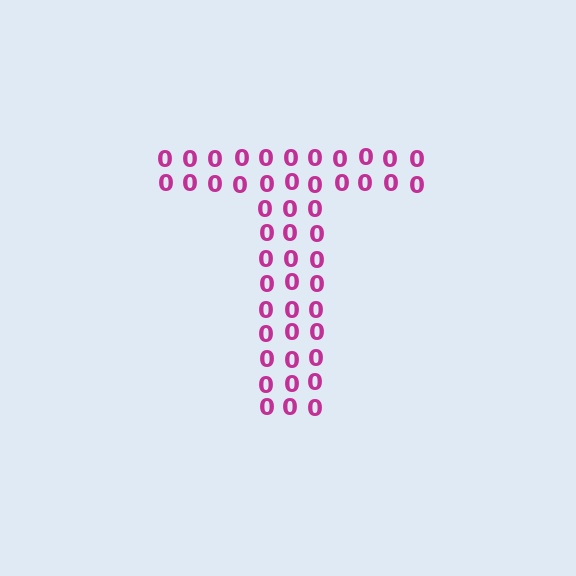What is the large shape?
The large shape is the letter T.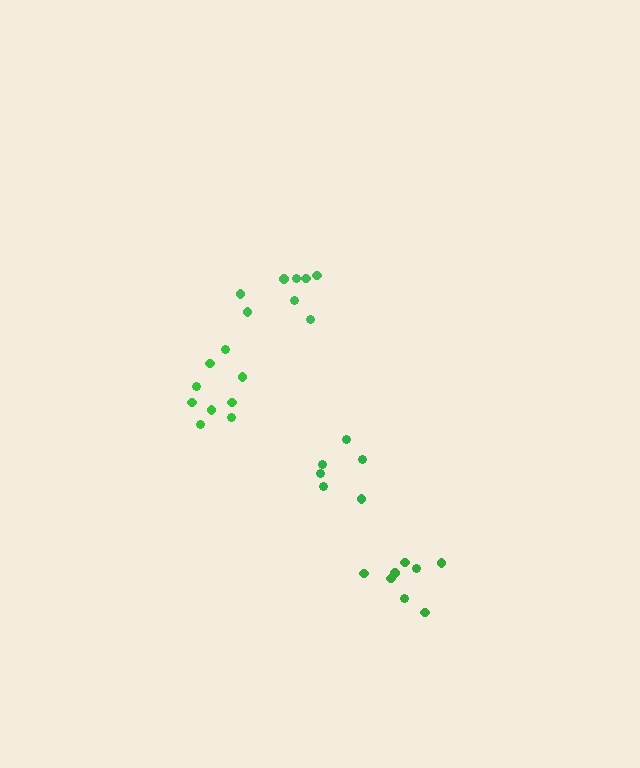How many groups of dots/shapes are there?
There are 4 groups.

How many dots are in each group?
Group 1: 6 dots, Group 2: 8 dots, Group 3: 9 dots, Group 4: 8 dots (31 total).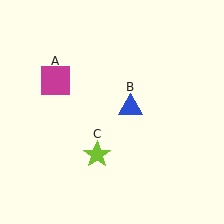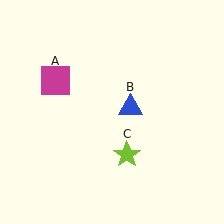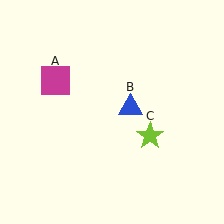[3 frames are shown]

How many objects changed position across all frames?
1 object changed position: lime star (object C).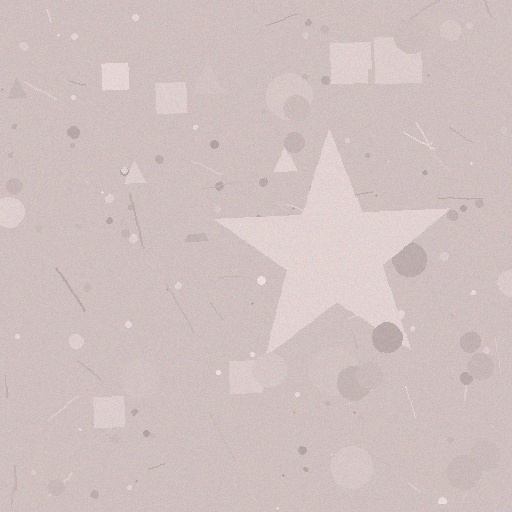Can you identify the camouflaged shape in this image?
The camouflaged shape is a star.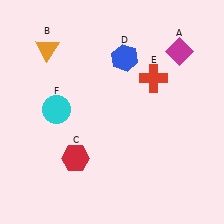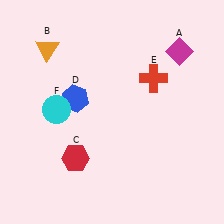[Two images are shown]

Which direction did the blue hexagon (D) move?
The blue hexagon (D) moved left.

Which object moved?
The blue hexagon (D) moved left.